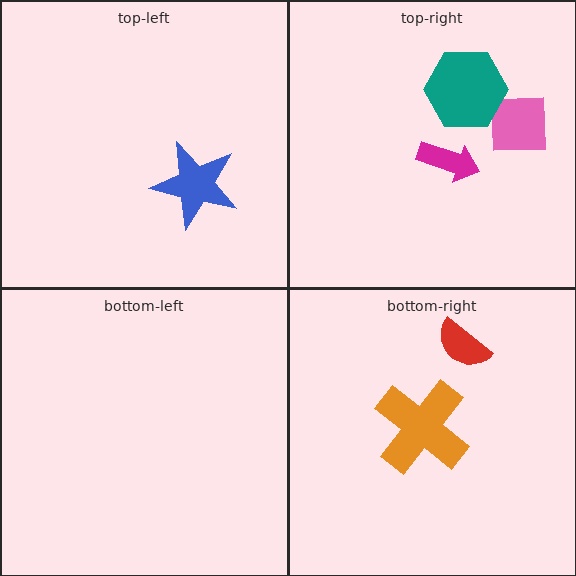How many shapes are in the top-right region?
3.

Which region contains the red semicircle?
The bottom-right region.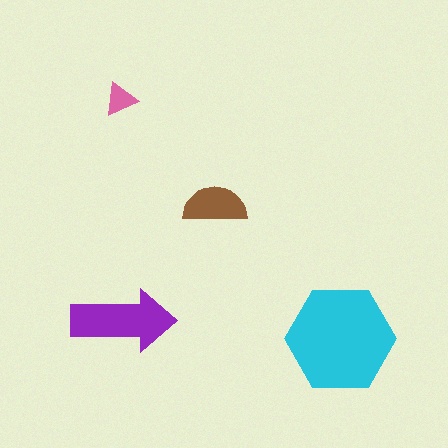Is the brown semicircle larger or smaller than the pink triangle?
Larger.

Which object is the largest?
The cyan hexagon.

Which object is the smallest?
The pink triangle.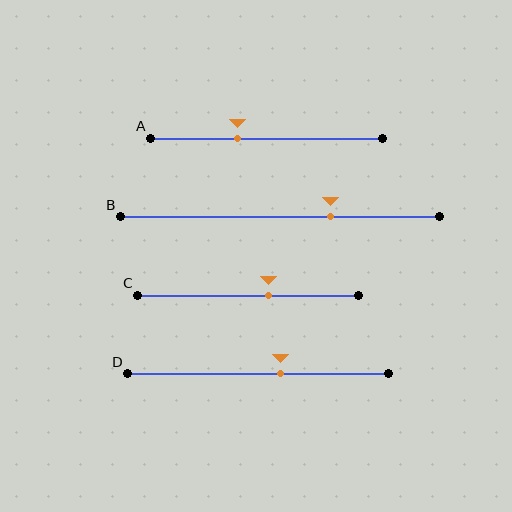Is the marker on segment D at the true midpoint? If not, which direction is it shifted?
No, the marker on segment D is shifted to the right by about 9% of the segment length.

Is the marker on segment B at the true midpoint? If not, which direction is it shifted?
No, the marker on segment B is shifted to the right by about 16% of the segment length.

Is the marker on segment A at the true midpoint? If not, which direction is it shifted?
No, the marker on segment A is shifted to the left by about 13% of the segment length.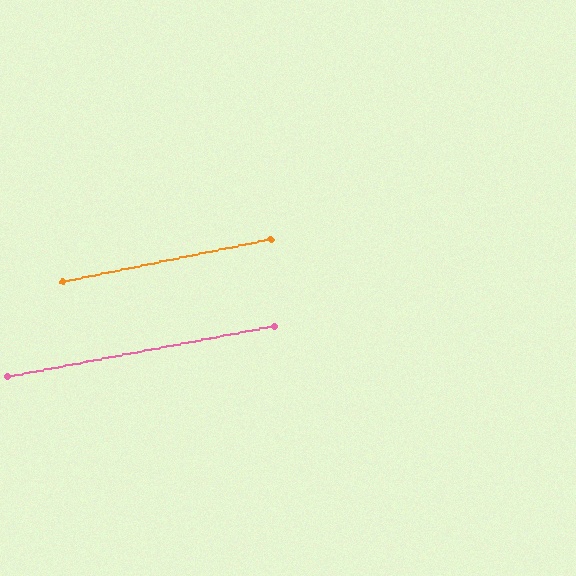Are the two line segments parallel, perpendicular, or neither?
Parallel — their directions differ by only 1.2°.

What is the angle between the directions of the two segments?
Approximately 1 degree.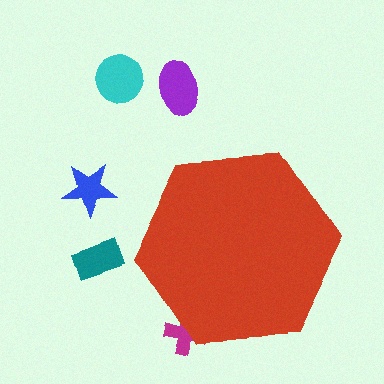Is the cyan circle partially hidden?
No, the cyan circle is fully visible.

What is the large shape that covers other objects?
A red hexagon.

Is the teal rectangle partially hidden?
No, the teal rectangle is fully visible.